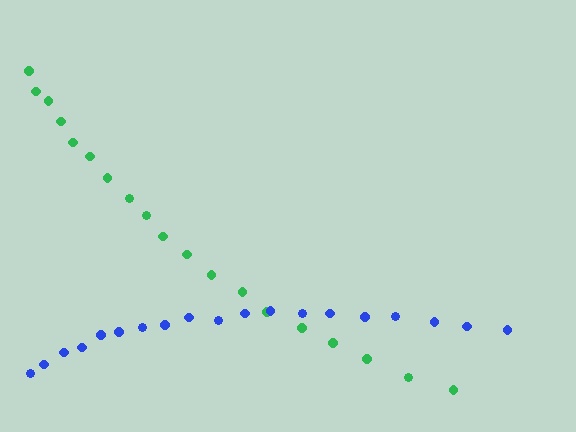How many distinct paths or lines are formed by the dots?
There are 2 distinct paths.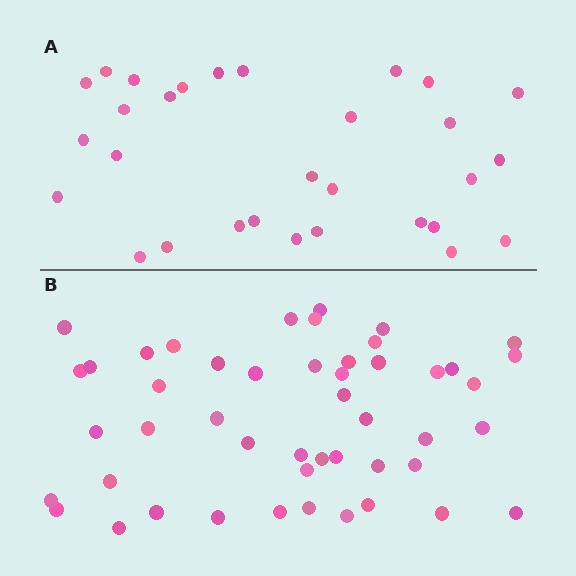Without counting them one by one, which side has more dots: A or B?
Region B (the bottom region) has more dots.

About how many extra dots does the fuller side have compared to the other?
Region B has approximately 20 more dots than region A.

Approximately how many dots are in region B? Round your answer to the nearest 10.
About 50 dots. (The exact count is 48, which rounds to 50.)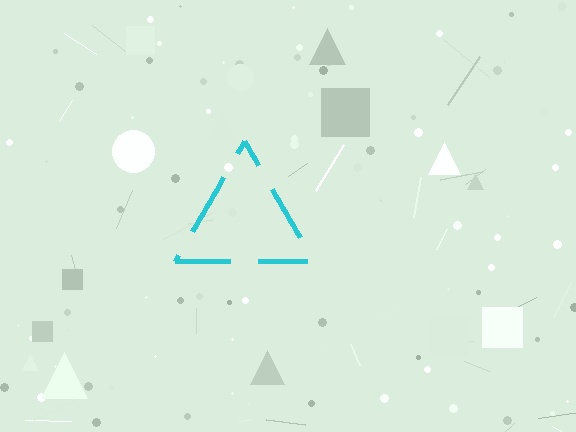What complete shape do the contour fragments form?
The contour fragments form a triangle.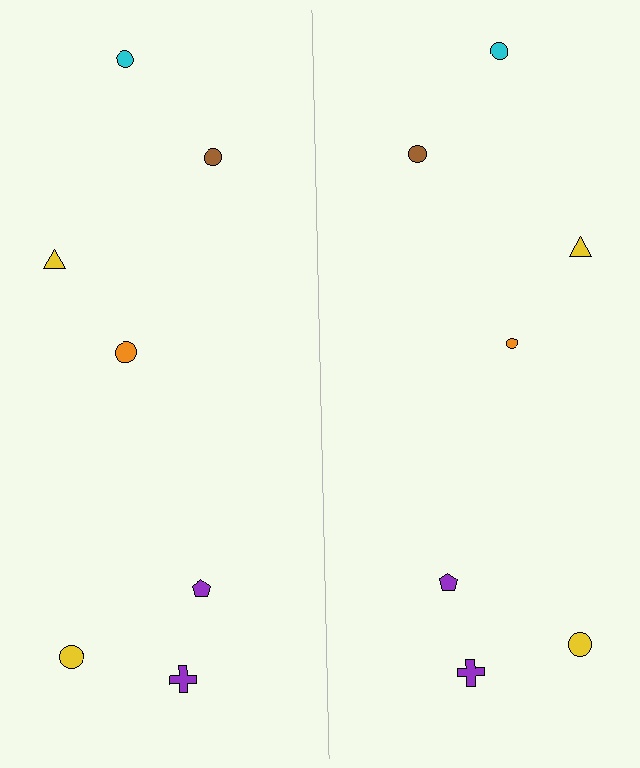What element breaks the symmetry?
The orange circle on the right side has a different size than its mirror counterpart.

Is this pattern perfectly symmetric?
No, the pattern is not perfectly symmetric. The orange circle on the right side has a different size than its mirror counterpart.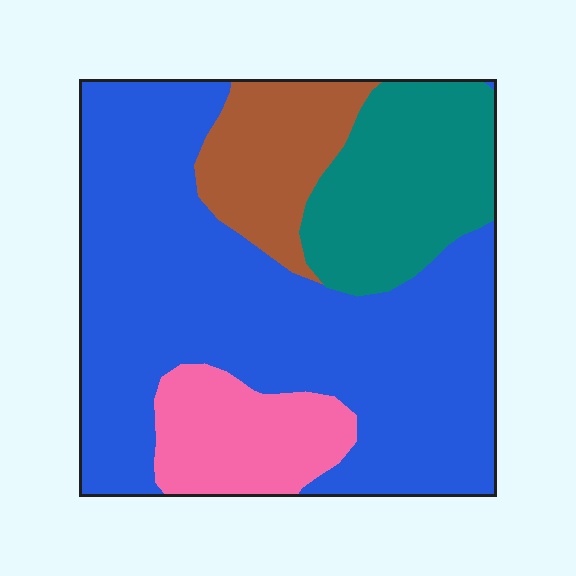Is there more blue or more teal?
Blue.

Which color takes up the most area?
Blue, at roughly 60%.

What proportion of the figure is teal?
Teal takes up between a sixth and a third of the figure.